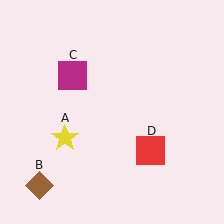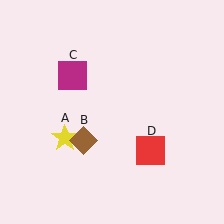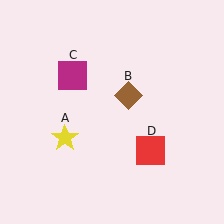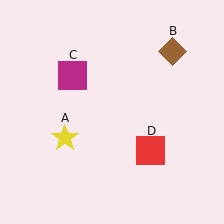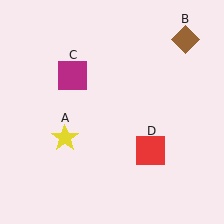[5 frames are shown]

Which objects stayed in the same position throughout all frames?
Yellow star (object A) and magenta square (object C) and red square (object D) remained stationary.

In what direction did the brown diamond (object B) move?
The brown diamond (object B) moved up and to the right.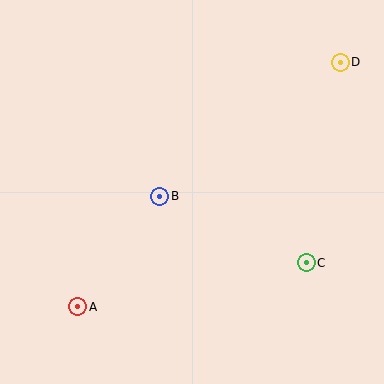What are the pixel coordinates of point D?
Point D is at (340, 62).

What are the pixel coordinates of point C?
Point C is at (306, 263).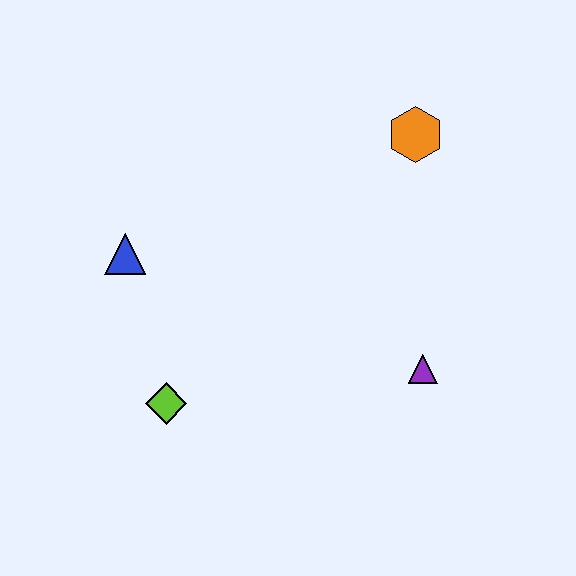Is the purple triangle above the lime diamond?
Yes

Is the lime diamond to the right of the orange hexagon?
No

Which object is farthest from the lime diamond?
The orange hexagon is farthest from the lime diamond.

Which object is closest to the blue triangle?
The lime diamond is closest to the blue triangle.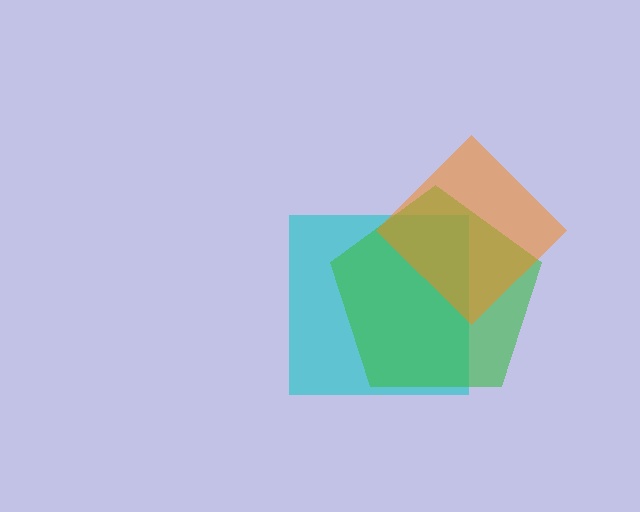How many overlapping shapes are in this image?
There are 3 overlapping shapes in the image.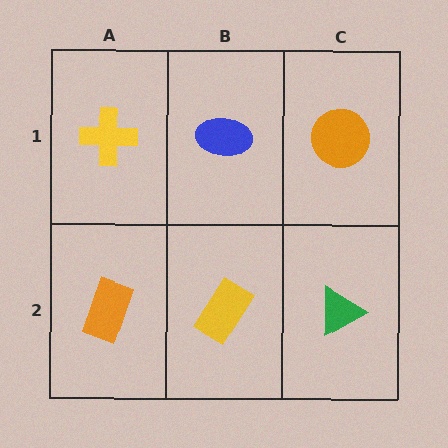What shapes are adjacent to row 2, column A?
A yellow cross (row 1, column A), a yellow rectangle (row 2, column B).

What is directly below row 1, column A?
An orange rectangle.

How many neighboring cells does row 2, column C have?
2.